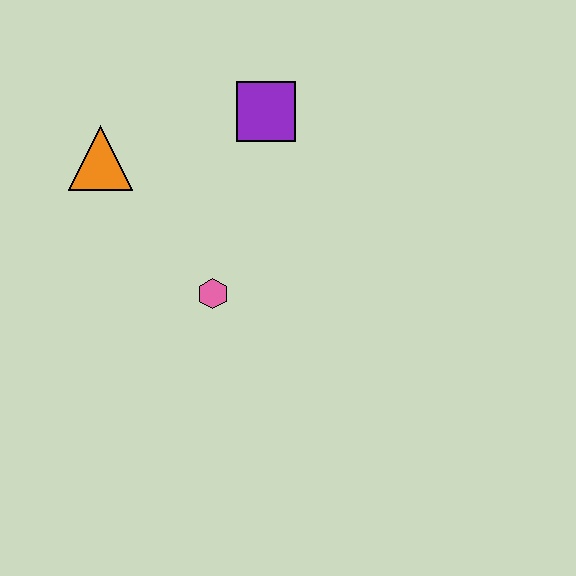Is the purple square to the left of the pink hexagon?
No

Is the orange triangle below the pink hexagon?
No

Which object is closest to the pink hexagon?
The orange triangle is closest to the pink hexagon.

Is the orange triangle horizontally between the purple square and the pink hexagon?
No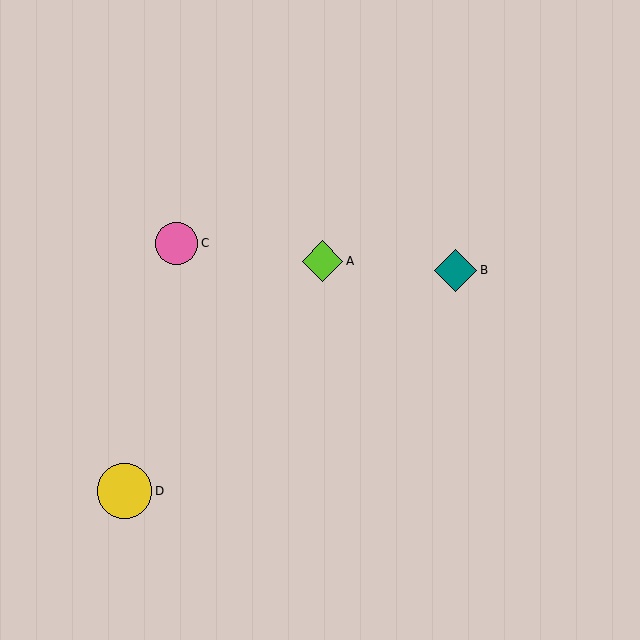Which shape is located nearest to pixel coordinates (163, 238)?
The pink circle (labeled C) at (177, 243) is nearest to that location.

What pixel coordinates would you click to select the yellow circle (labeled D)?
Click at (125, 491) to select the yellow circle D.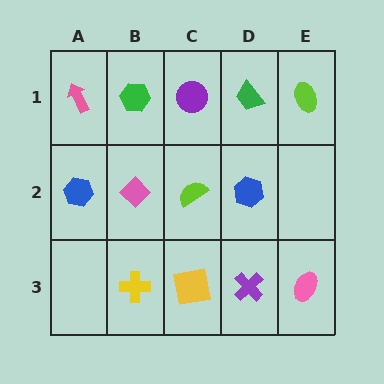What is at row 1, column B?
A green hexagon.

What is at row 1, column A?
A pink arrow.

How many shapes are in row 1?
5 shapes.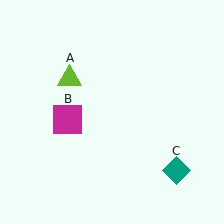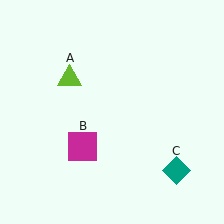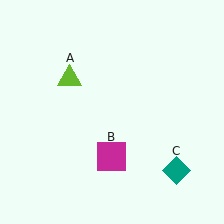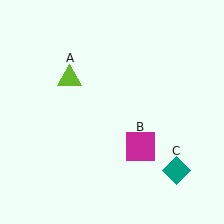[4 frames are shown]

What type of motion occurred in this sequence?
The magenta square (object B) rotated counterclockwise around the center of the scene.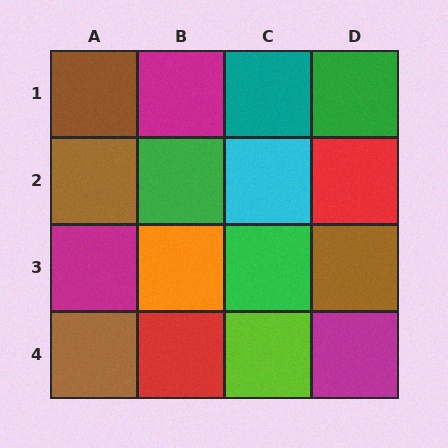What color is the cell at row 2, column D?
Red.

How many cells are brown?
4 cells are brown.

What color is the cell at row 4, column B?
Red.